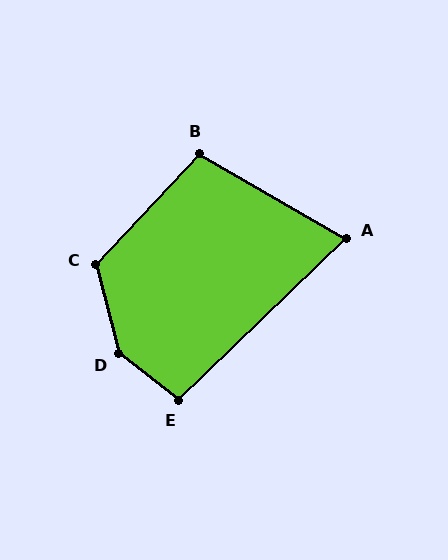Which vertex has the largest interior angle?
D, at approximately 142 degrees.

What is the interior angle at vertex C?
Approximately 123 degrees (obtuse).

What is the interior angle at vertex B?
Approximately 103 degrees (obtuse).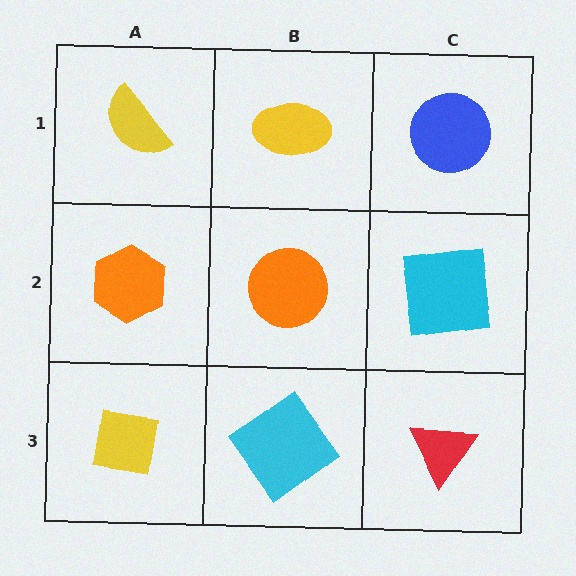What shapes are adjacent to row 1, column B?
An orange circle (row 2, column B), a yellow semicircle (row 1, column A), a blue circle (row 1, column C).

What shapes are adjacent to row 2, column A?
A yellow semicircle (row 1, column A), a yellow square (row 3, column A), an orange circle (row 2, column B).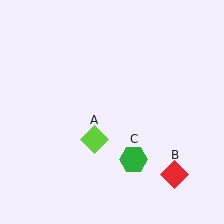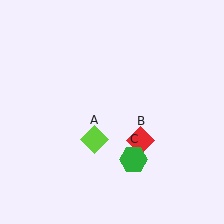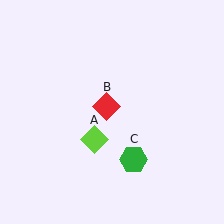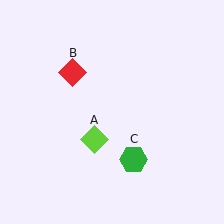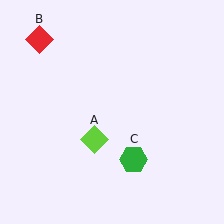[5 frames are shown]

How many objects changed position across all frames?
1 object changed position: red diamond (object B).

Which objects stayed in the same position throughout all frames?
Lime diamond (object A) and green hexagon (object C) remained stationary.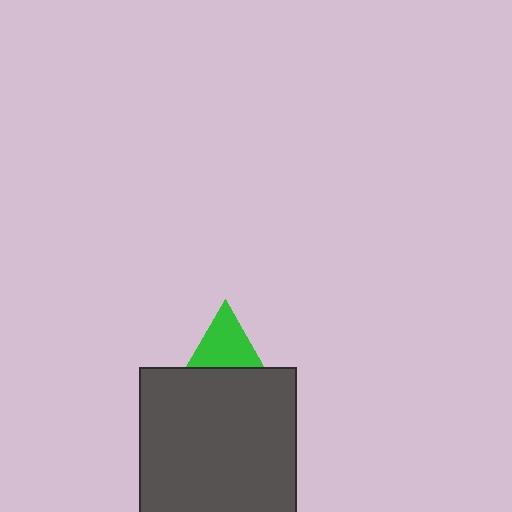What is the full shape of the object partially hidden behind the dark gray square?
The partially hidden object is a green triangle.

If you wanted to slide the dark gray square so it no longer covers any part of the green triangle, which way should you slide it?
Slide it down — that is the most direct way to separate the two shapes.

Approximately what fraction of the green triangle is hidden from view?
Roughly 40% of the green triangle is hidden behind the dark gray square.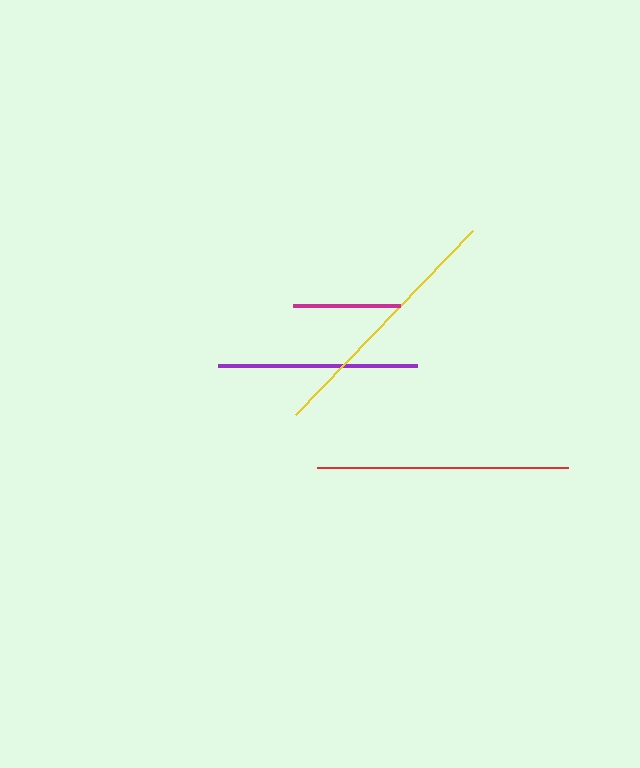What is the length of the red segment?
The red segment is approximately 251 pixels long.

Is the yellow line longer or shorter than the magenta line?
The yellow line is longer than the magenta line.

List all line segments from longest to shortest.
From longest to shortest: yellow, red, purple, magenta.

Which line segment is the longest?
The yellow line is the longest at approximately 256 pixels.